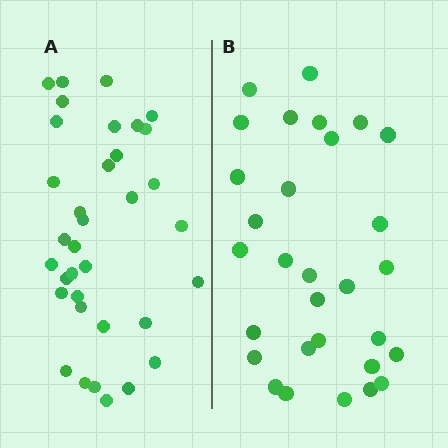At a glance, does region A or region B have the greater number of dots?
Region A (the left region) has more dots.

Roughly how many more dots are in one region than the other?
Region A has about 5 more dots than region B.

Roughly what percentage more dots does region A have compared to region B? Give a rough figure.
About 15% more.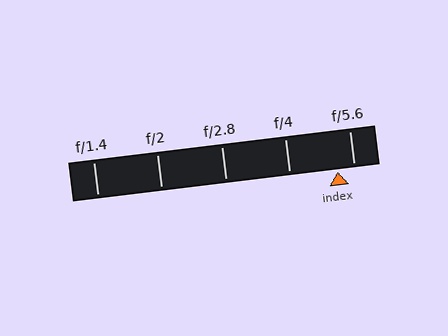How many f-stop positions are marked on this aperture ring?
There are 5 f-stop positions marked.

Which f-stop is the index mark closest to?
The index mark is closest to f/5.6.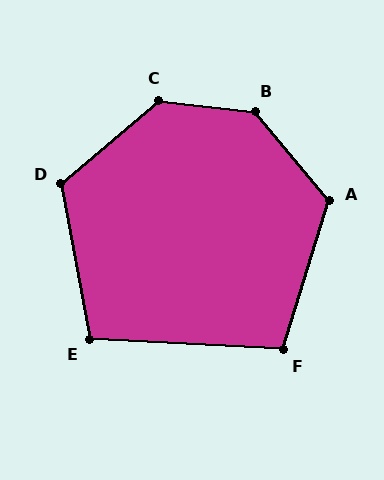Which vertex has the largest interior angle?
B, at approximately 136 degrees.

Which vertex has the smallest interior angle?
E, at approximately 104 degrees.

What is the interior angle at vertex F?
Approximately 104 degrees (obtuse).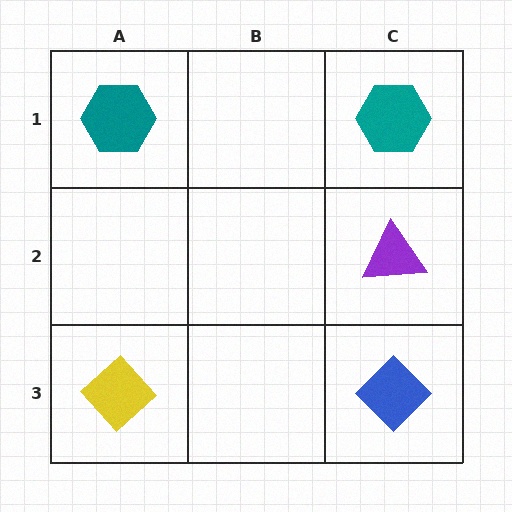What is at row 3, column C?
A blue diamond.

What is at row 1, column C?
A teal hexagon.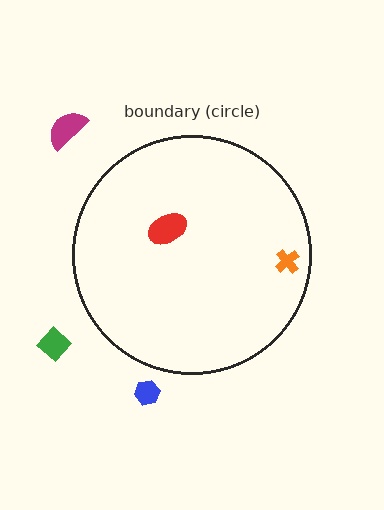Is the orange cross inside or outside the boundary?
Inside.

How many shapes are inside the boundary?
2 inside, 3 outside.